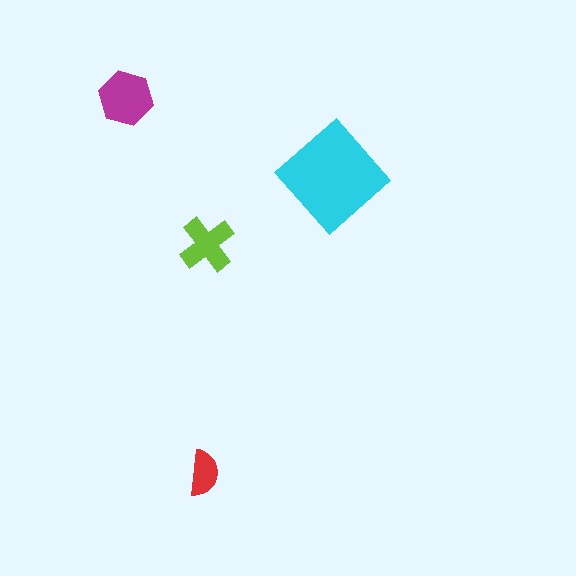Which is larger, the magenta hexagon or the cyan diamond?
The cyan diamond.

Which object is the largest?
The cyan diamond.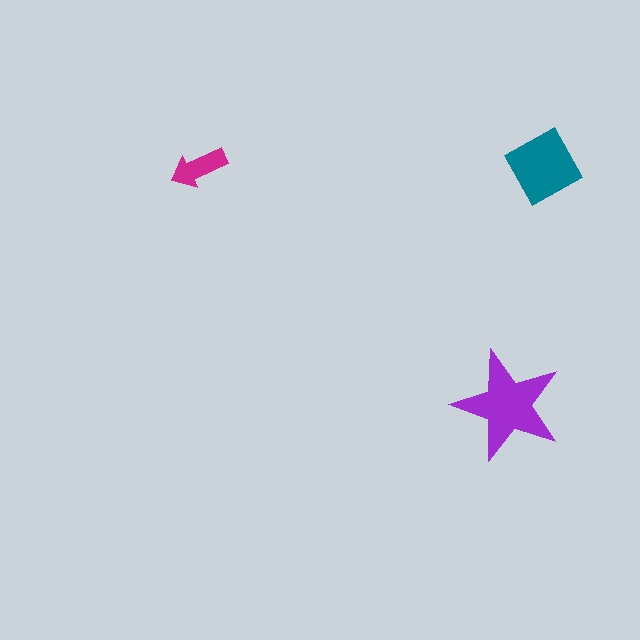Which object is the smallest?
The magenta arrow.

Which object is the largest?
The purple star.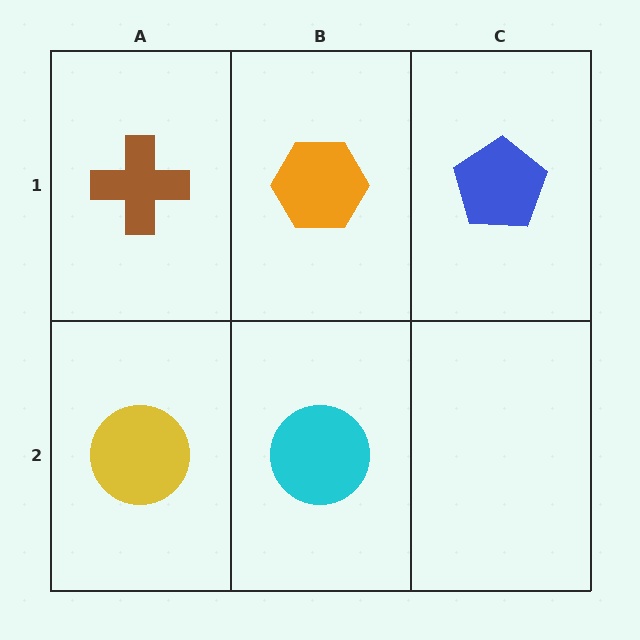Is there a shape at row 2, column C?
No, that cell is empty.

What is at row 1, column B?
An orange hexagon.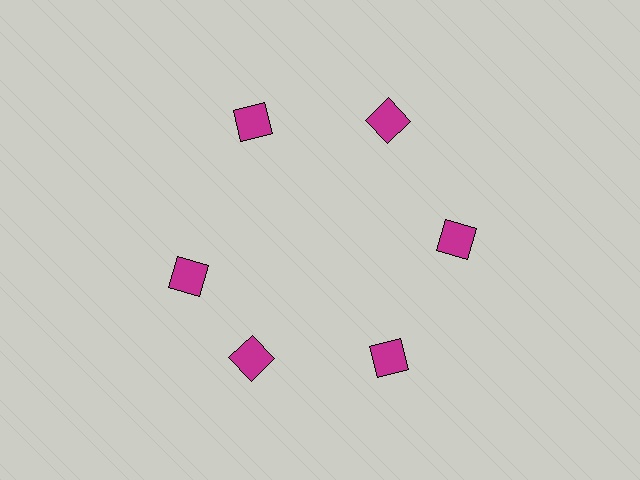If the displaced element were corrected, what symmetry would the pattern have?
It would have 6-fold rotational symmetry — the pattern would map onto itself every 60 degrees.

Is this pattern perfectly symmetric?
No. The 6 magenta squares are arranged in a ring, but one element near the 9 o'clock position is rotated out of alignment along the ring, breaking the 6-fold rotational symmetry.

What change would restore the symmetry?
The symmetry would be restored by rotating it back into even spacing with its neighbors so that all 6 squares sit at equal angles and equal distance from the center.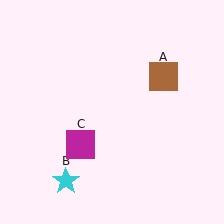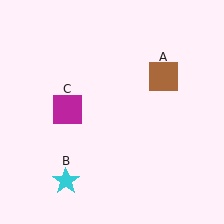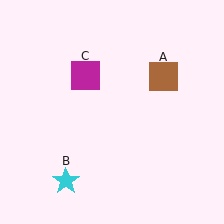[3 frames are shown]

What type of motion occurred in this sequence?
The magenta square (object C) rotated clockwise around the center of the scene.